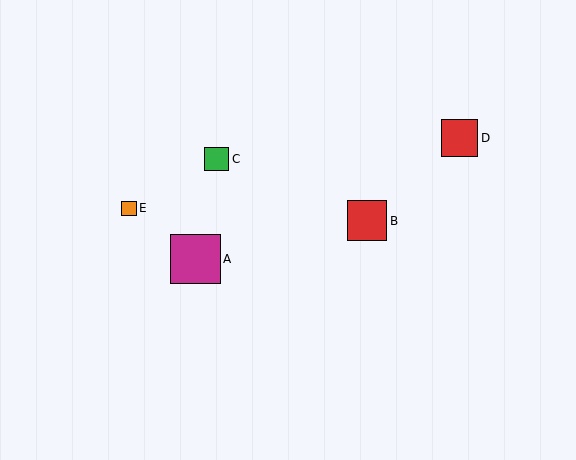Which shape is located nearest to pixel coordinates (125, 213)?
The orange square (labeled E) at (129, 208) is nearest to that location.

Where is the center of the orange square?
The center of the orange square is at (129, 208).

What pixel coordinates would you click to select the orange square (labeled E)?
Click at (129, 208) to select the orange square E.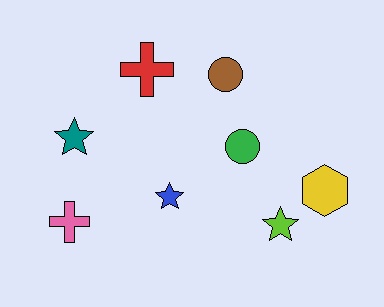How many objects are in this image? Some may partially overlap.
There are 8 objects.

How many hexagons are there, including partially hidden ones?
There is 1 hexagon.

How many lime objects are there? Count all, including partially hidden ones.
There is 1 lime object.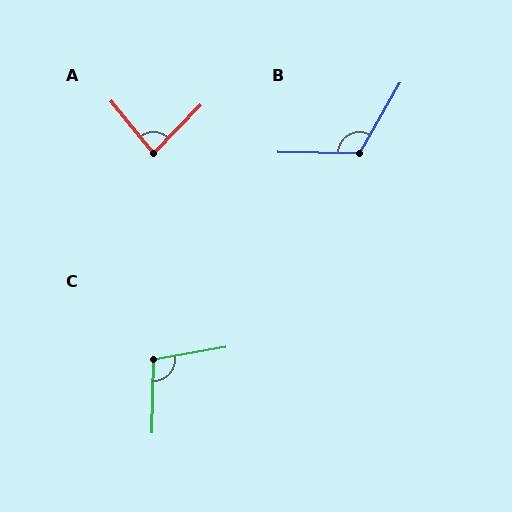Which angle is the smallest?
A, at approximately 83 degrees.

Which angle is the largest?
B, at approximately 119 degrees.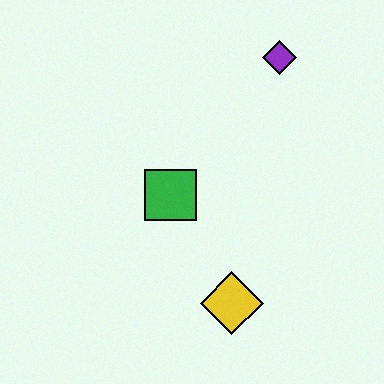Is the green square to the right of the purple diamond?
No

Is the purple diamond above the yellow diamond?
Yes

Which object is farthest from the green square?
The purple diamond is farthest from the green square.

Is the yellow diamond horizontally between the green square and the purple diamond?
Yes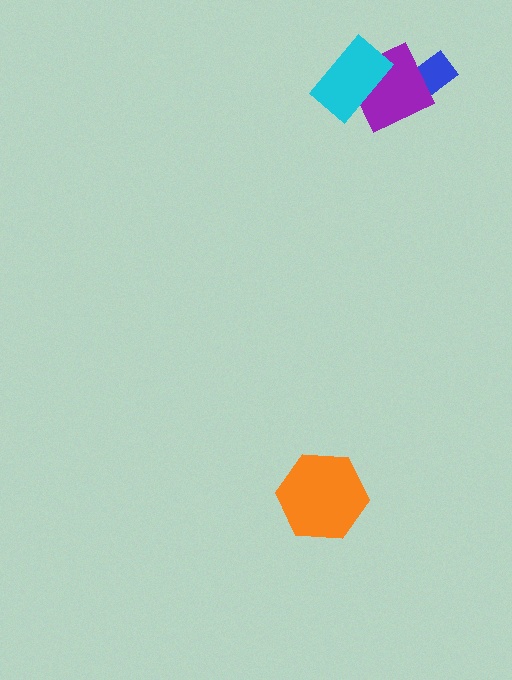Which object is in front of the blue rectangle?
The purple diamond is in front of the blue rectangle.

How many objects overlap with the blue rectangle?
1 object overlaps with the blue rectangle.